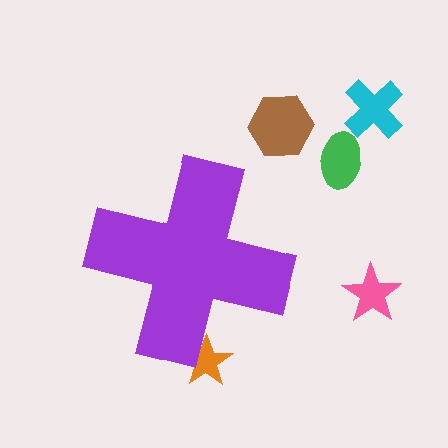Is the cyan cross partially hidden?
No, the cyan cross is fully visible.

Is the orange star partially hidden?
Yes, the orange star is partially hidden behind the purple cross.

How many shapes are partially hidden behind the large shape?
1 shape is partially hidden.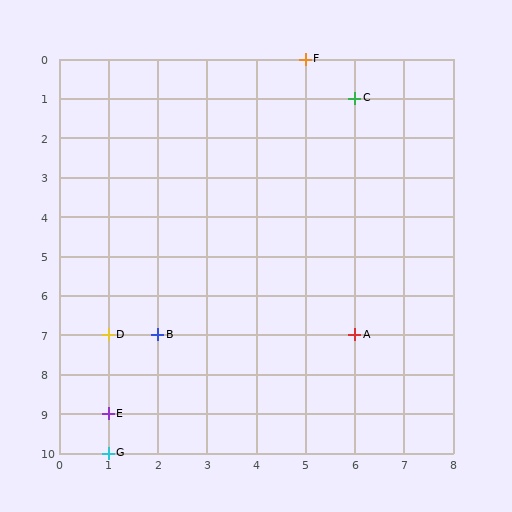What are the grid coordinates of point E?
Point E is at grid coordinates (1, 9).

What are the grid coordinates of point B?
Point B is at grid coordinates (2, 7).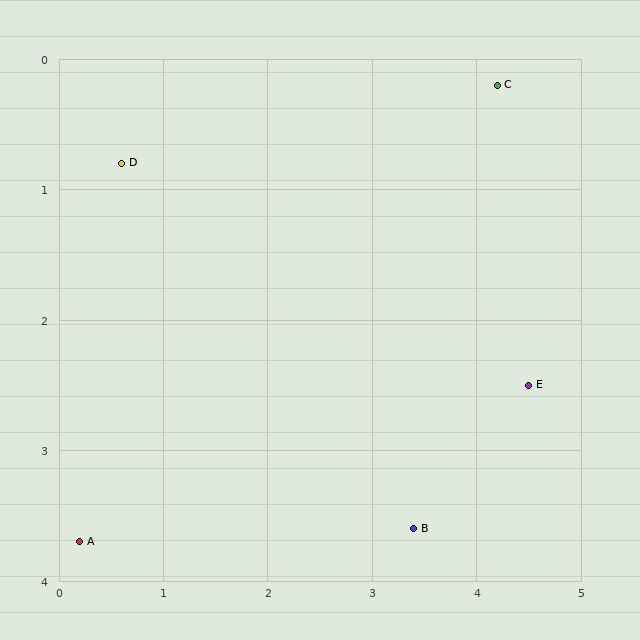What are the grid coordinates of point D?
Point D is at approximately (0.6, 0.8).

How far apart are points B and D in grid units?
Points B and D are about 4.0 grid units apart.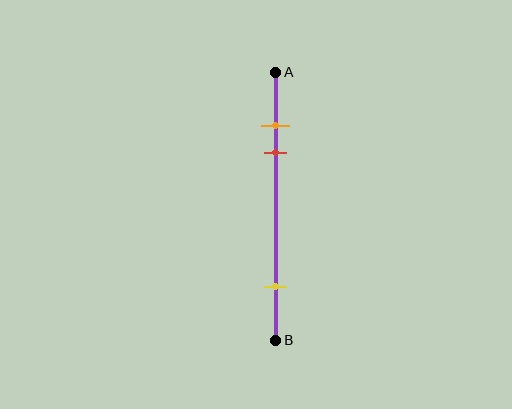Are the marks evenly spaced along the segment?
No, the marks are not evenly spaced.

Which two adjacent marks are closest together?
The orange and red marks are the closest adjacent pair.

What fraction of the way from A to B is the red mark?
The red mark is approximately 30% (0.3) of the way from A to B.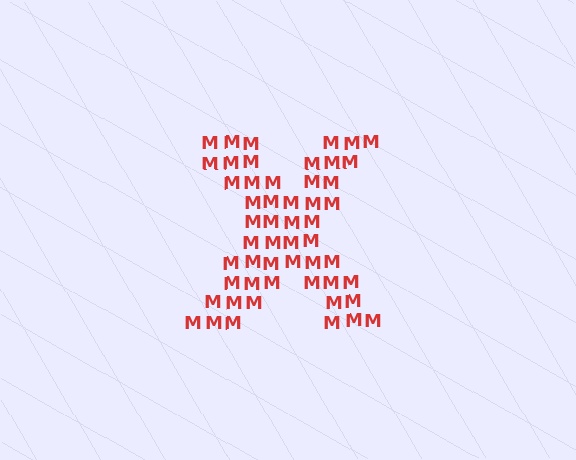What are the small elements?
The small elements are letter M's.